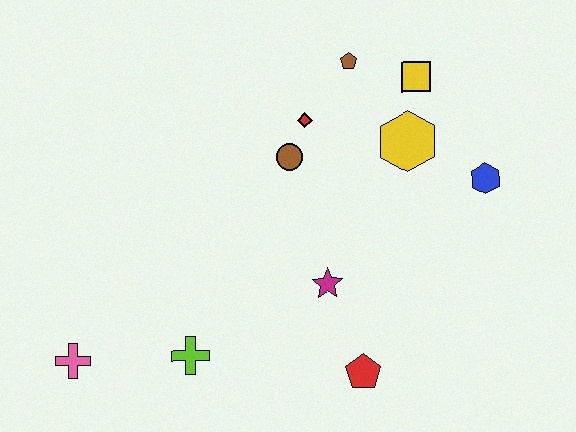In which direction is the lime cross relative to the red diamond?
The lime cross is below the red diamond.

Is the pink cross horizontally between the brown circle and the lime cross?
No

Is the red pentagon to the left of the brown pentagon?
No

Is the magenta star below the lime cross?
No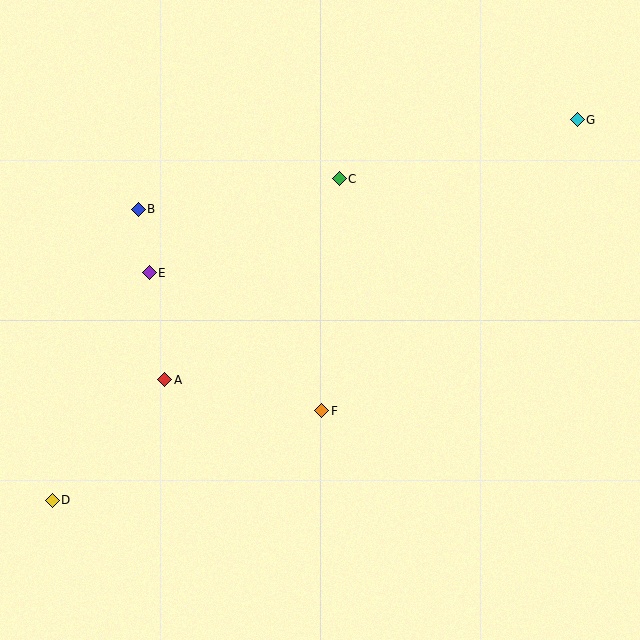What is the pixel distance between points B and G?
The distance between B and G is 448 pixels.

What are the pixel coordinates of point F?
Point F is at (322, 411).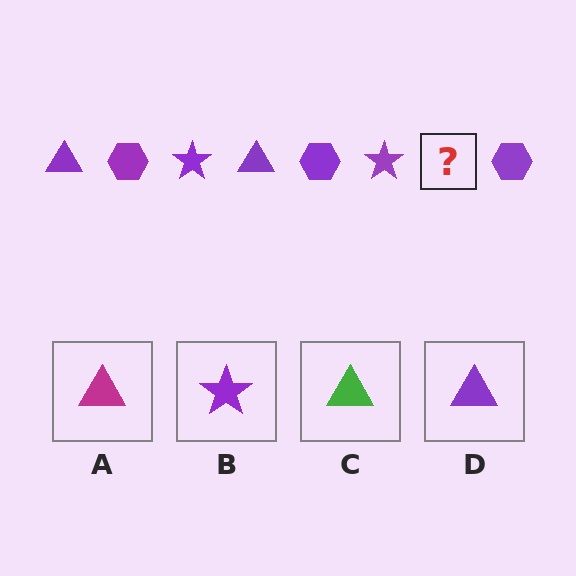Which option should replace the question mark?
Option D.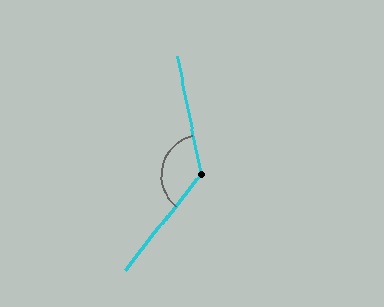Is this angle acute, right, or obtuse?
It is obtuse.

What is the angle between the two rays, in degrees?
Approximately 130 degrees.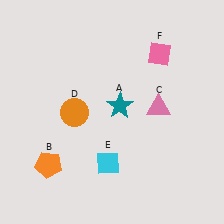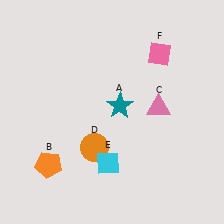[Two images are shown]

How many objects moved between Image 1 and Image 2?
1 object moved between the two images.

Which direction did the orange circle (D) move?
The orange circle (D) moved down.